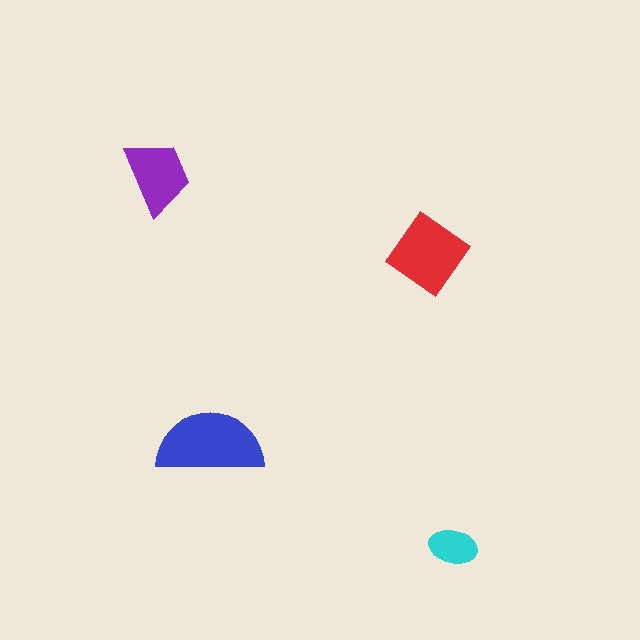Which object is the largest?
The blue semicircle.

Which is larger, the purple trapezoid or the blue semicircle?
The blue semicircle.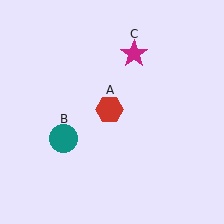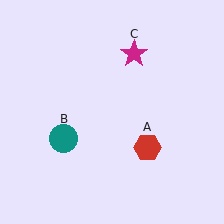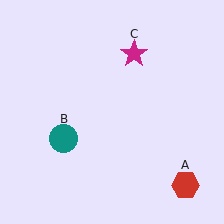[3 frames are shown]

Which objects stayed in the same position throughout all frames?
Teal circle (object B) and magenta star (object C) remained stationary.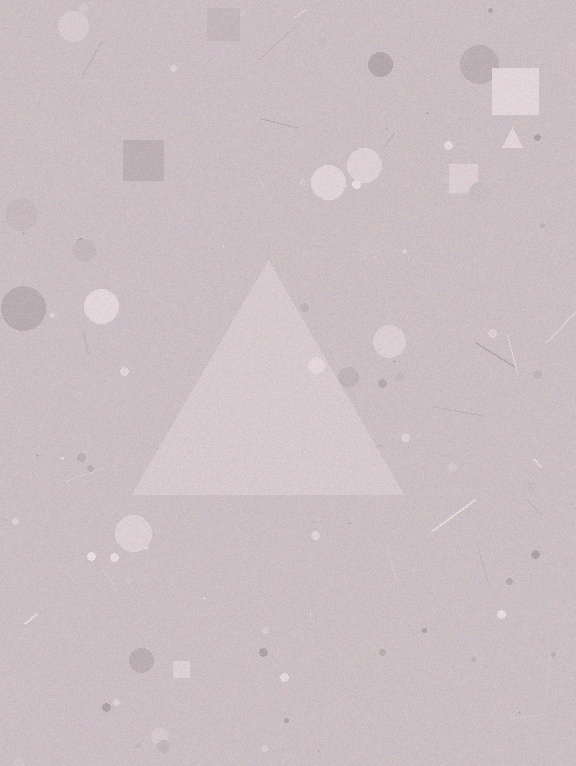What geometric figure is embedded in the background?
A triangle is embedded in the background.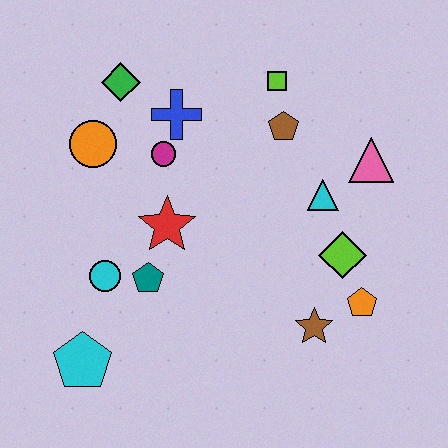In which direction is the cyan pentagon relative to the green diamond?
The cyan pentagon is below the green diamond.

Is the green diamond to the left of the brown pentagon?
Yes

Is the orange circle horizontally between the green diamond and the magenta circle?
No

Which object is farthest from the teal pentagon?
The pink triangle is farthest from the teal pentagon.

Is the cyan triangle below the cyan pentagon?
No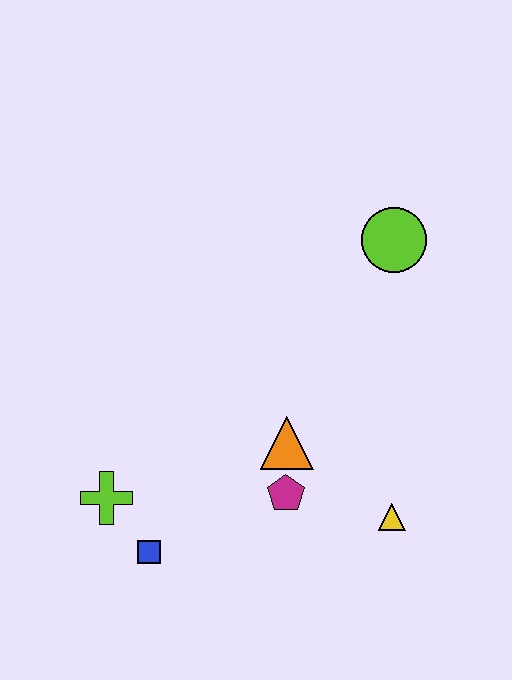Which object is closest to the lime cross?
The blue square is closest to the lime cross.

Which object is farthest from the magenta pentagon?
The lime circle is farthest from the magenta pentagon.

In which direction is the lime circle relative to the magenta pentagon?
The lime circle is above the magenta pentagon.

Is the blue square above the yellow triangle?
No